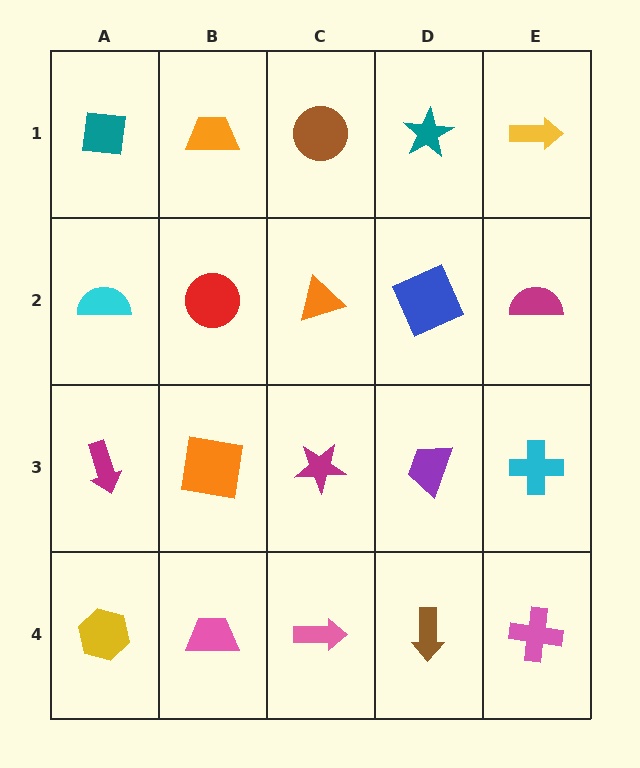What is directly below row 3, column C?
A pink arrow.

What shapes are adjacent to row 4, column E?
A cyan cross (row 3, column E), a brown arrow (row 4, column D).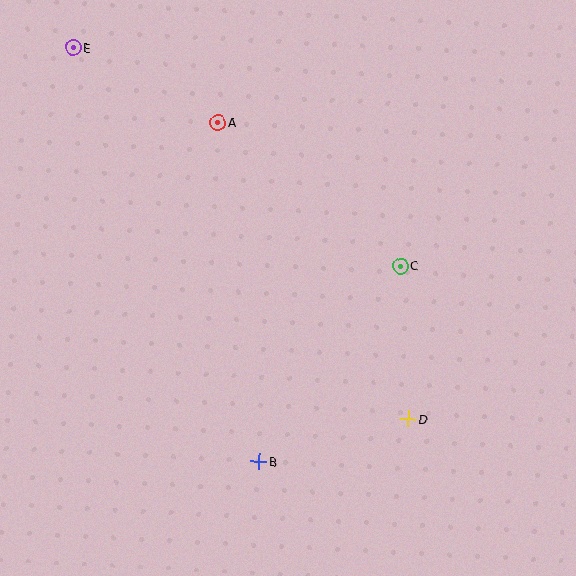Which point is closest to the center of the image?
Point C at (401, 266) is closest to the center.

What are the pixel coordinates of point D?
Point D is at (408, 419).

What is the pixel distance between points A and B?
The distance between A and B is 341 pixels.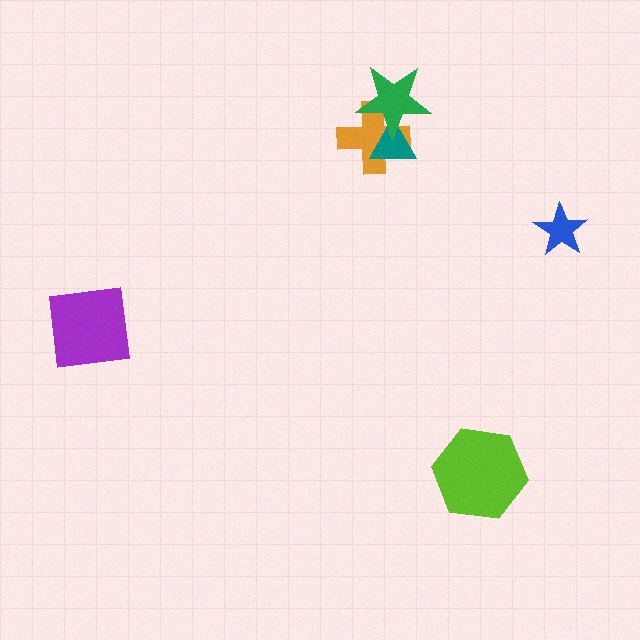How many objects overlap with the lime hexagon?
0 objects overlap with the lime hexagon.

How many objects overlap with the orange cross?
2 objects overlap with the orange cross.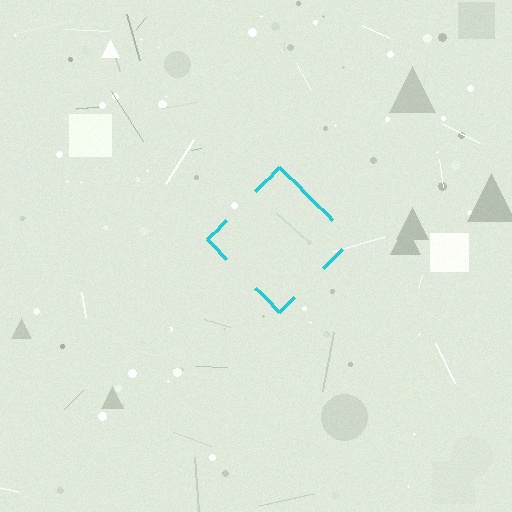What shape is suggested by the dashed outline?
The dashed outline suggests a diamond.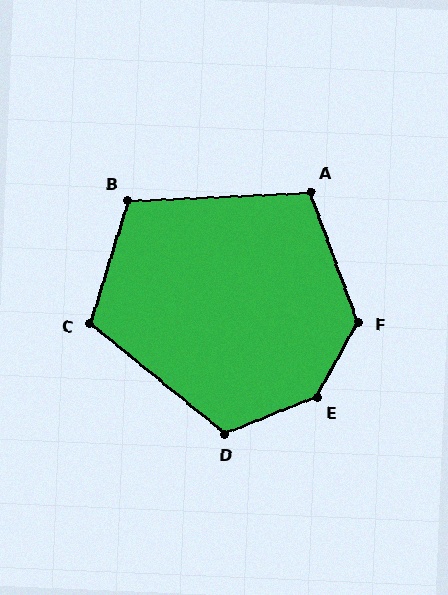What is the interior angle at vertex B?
Approximately 110 degrees (obtuse).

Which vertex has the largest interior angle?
E, at approximately 140 degrees.